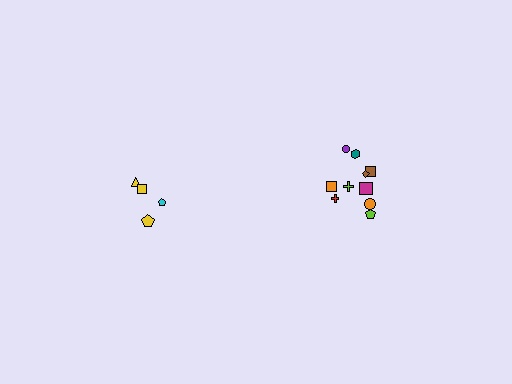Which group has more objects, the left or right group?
The right group.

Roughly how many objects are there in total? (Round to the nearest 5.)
Roughly 15 objects in total.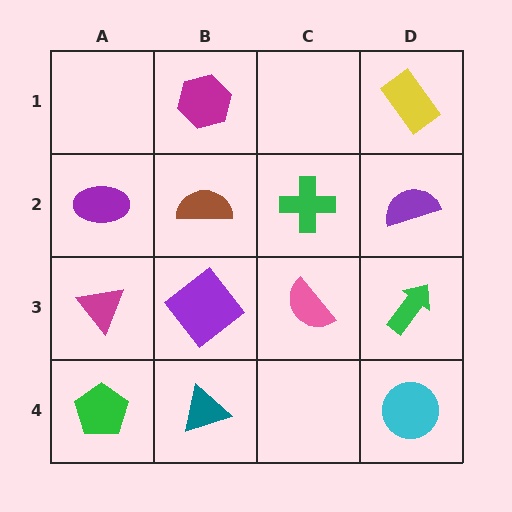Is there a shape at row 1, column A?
No, that cell is empty.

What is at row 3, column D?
A green arrow.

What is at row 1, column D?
A yellow rectangle.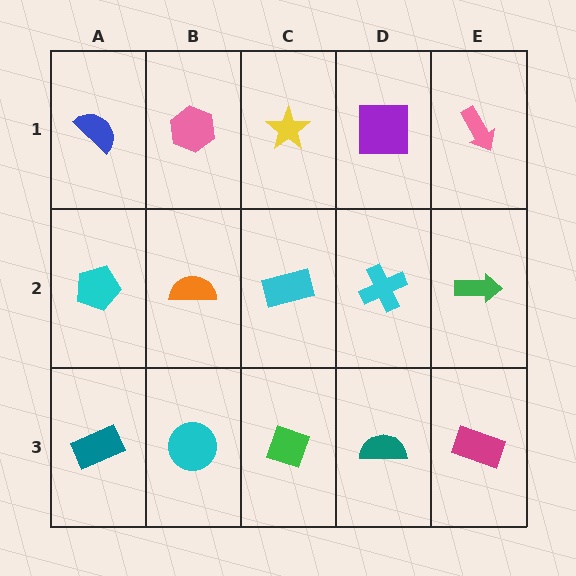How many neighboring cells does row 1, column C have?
3.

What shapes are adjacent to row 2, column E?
A pink arrow (row 1, column E), a magenta rectangle (row 3, column E), a cyan cross (row 2, column D).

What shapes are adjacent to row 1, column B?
An orange semicircle (row 2, column B), a blue semicircle (row 1, column A), a yellow star (row 1, column C).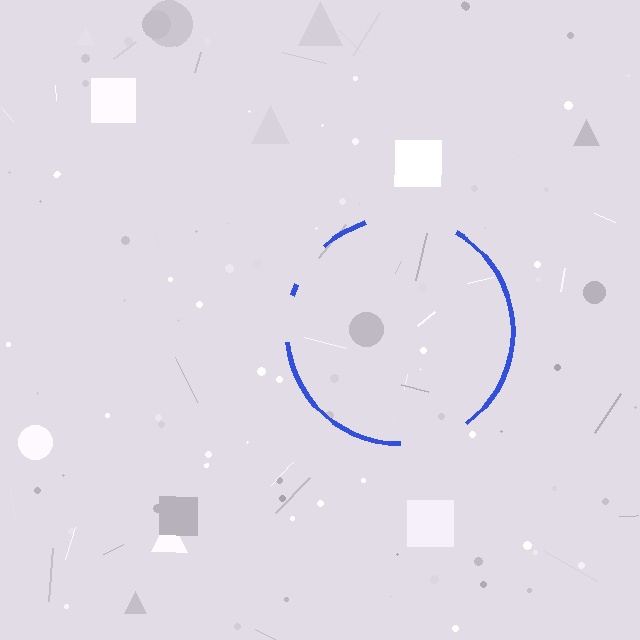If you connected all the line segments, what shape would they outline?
They would outline a circle.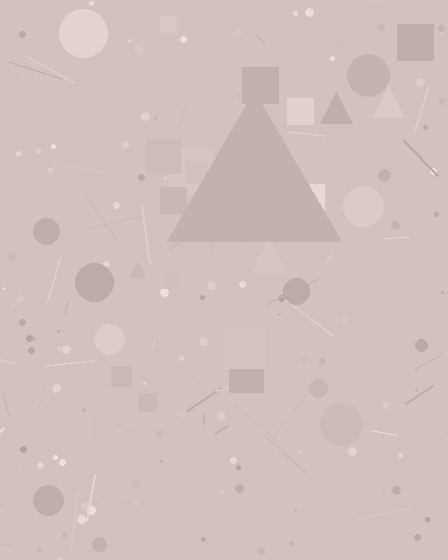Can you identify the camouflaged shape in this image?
The camouflaged shape is a triangle.